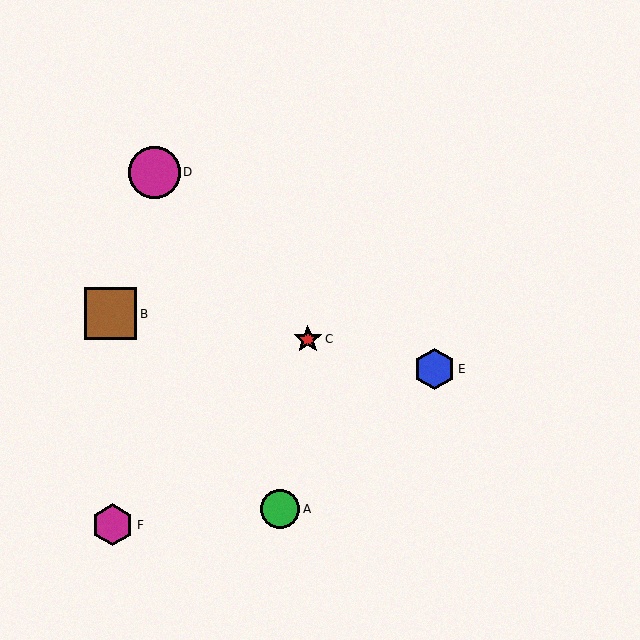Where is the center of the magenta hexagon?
The center of the magenta hexagon is at (113, 525).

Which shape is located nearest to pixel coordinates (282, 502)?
The green circle (labeled A) at (280, 509) is nearest to that location.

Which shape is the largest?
The brown square (labeled B) is the largest.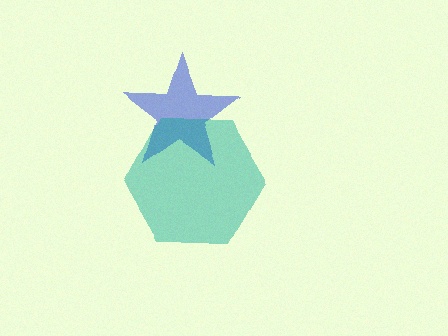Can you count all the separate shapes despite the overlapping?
Yes, there are 2 separate shapes.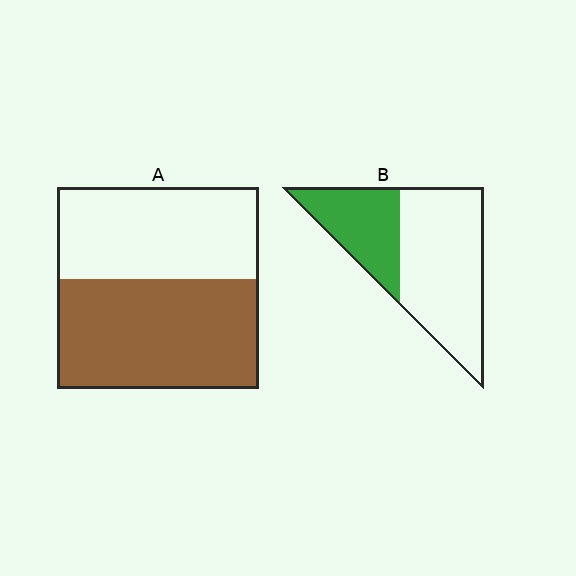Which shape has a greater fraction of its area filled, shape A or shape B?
Shape A.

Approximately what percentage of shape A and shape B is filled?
A is approximately 55% and B is approximately 35%.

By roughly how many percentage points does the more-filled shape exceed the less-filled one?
By roughly 20 percentage points (A over B).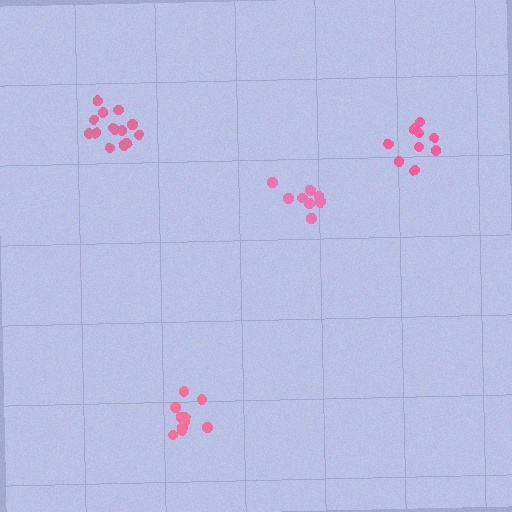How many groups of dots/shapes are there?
There are 4 groups.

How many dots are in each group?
Group 1: 10 dots, Group 2: 14 dots, Group 3: 8 dots, Group 4: 9 dots (41 total).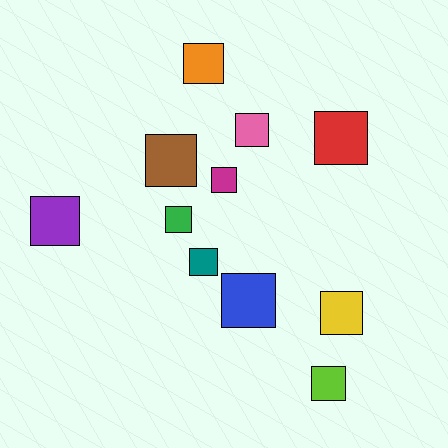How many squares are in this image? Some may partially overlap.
There are 11 squares.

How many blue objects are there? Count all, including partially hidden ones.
There is 1 blue object.